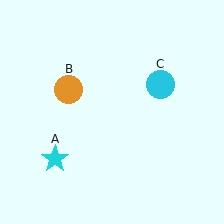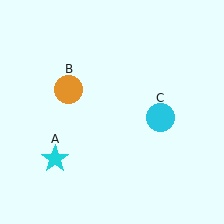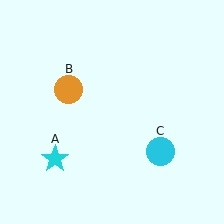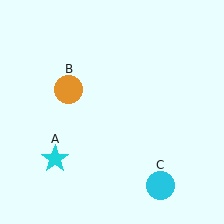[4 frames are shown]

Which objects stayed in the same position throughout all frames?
Cyan star (object A) and orange circle (object B) remained stationary.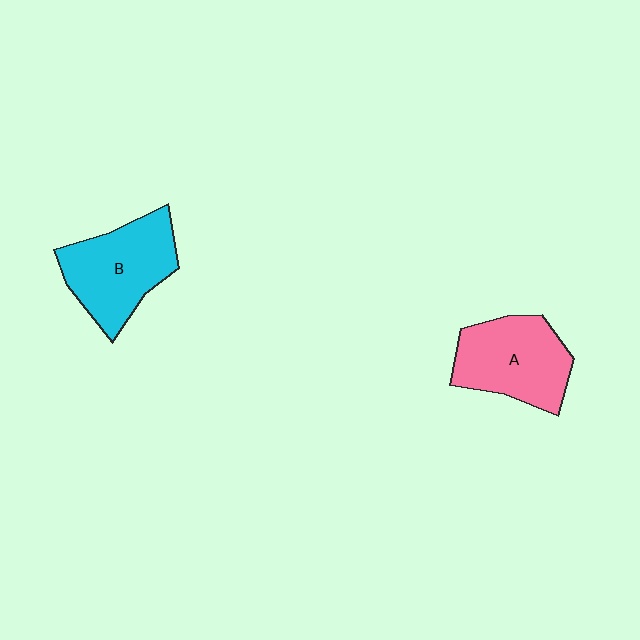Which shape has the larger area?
Shape B (cyan).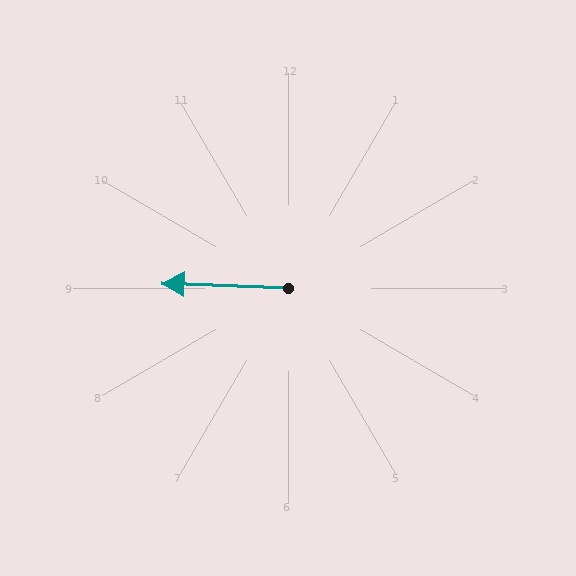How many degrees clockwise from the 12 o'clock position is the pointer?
Approximately 272 degrees.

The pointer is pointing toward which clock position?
Roughly 9 o'clock.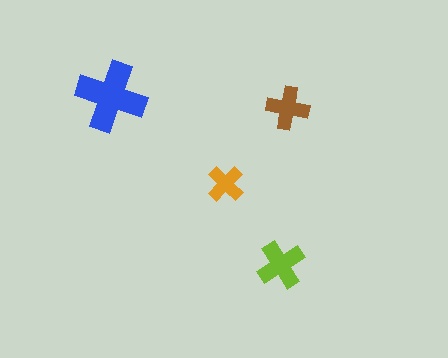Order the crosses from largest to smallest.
the blue one, the lime one, the brown one, the orange one.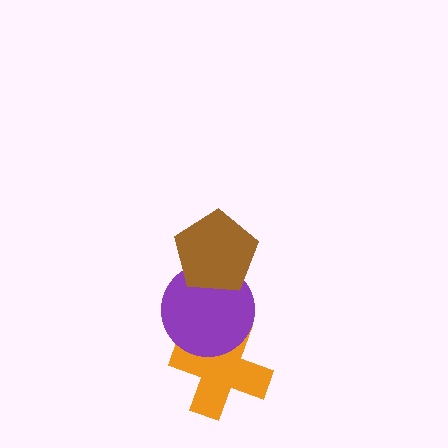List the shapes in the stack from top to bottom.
From top to bottom: the brown pentagon, the purple circle, the orange cross.